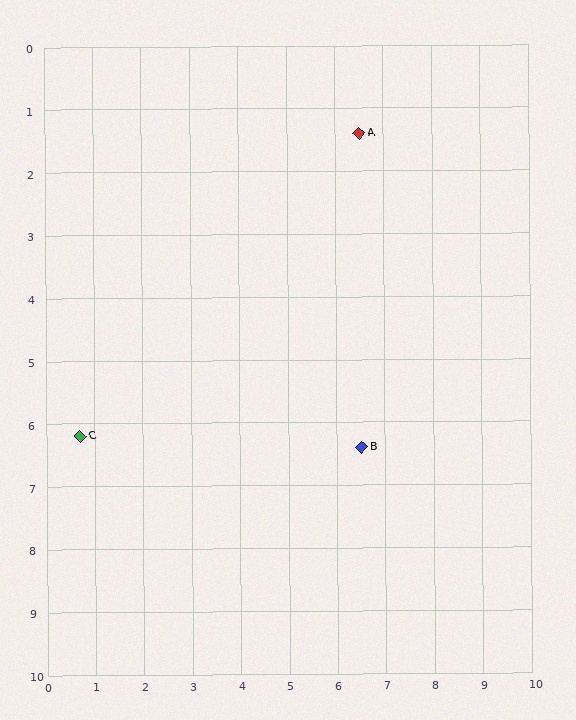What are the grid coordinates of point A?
Point A is at approximately (6.5, 1.4).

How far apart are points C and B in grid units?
Points C and B are about 5.8 grid units apart.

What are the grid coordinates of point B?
Point B is at approximately (6.5, 6.4).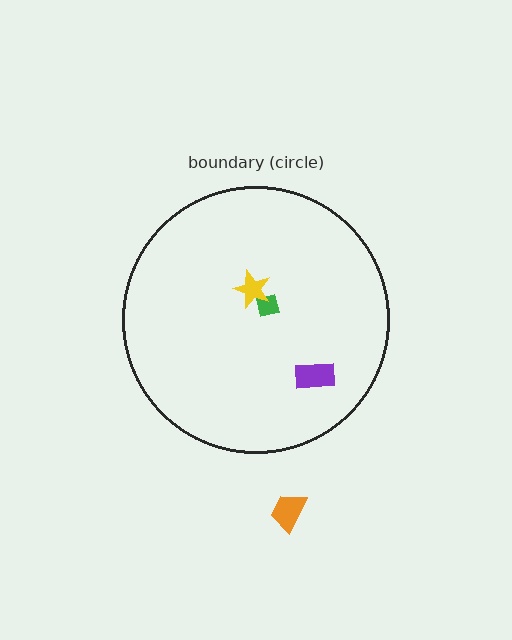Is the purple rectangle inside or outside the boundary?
Inside.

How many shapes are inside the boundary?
3 inside, 1 outside.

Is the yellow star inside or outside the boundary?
Inside.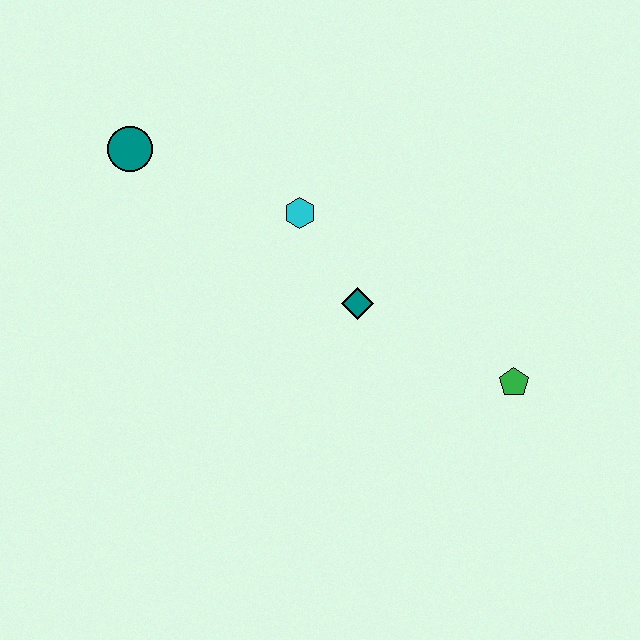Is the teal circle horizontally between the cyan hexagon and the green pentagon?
No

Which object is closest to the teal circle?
The cyan hexagon is closest to the teal circle.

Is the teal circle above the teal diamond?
Yes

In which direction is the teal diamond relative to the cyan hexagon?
The teal diamond is below the cyan hexagon.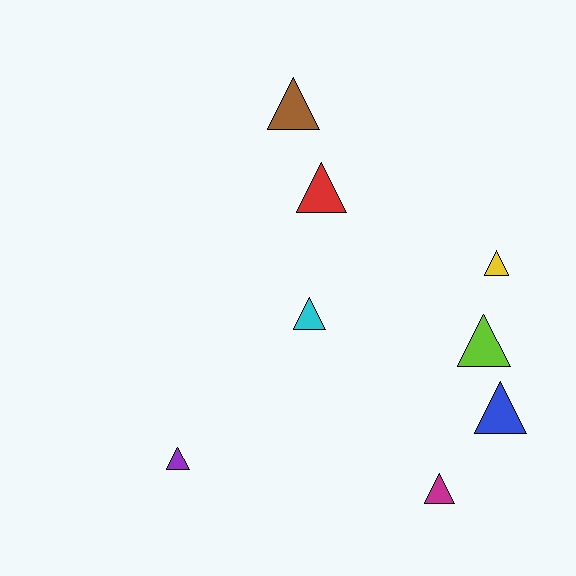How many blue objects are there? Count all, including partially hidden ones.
There is 1 blue object.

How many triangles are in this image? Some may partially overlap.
There are 8 triangles.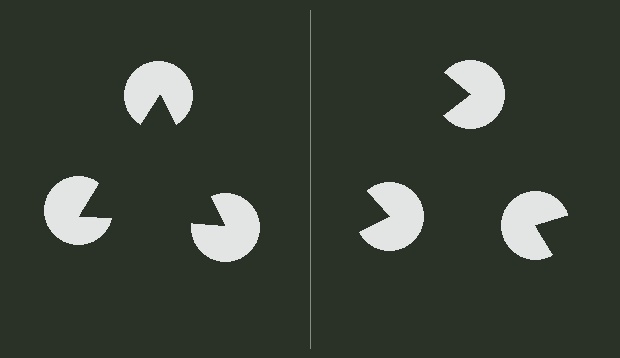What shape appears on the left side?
An illusory triangle.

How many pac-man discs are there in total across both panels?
6 — 3 on each side.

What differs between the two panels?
The pac-man discs are positioned identically on both sides; only the wedge orientations differ. On the left they align to a triangle; on the right they are misaligned.